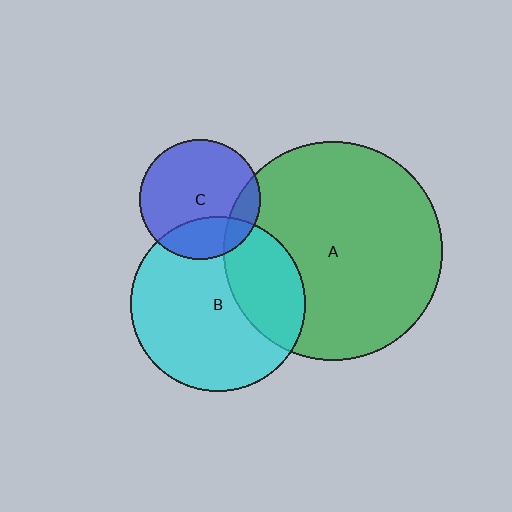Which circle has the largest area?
Circle A (green).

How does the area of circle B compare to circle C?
Approximately 2.1 times.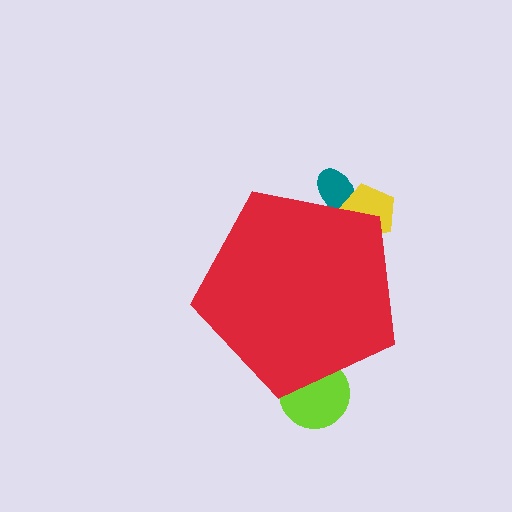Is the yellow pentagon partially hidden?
Yes, the yellow pentagon is partially hidden behind the red pentagon.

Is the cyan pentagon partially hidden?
Yes, the cyan pentagon is partially hidden behind the red pentagon.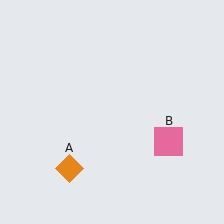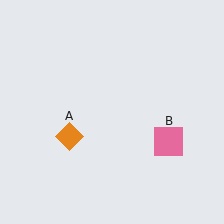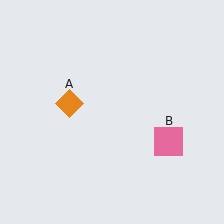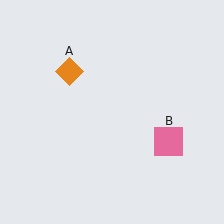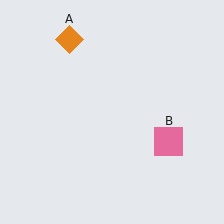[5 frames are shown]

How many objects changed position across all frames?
1 object changed position: orange diamond (object A).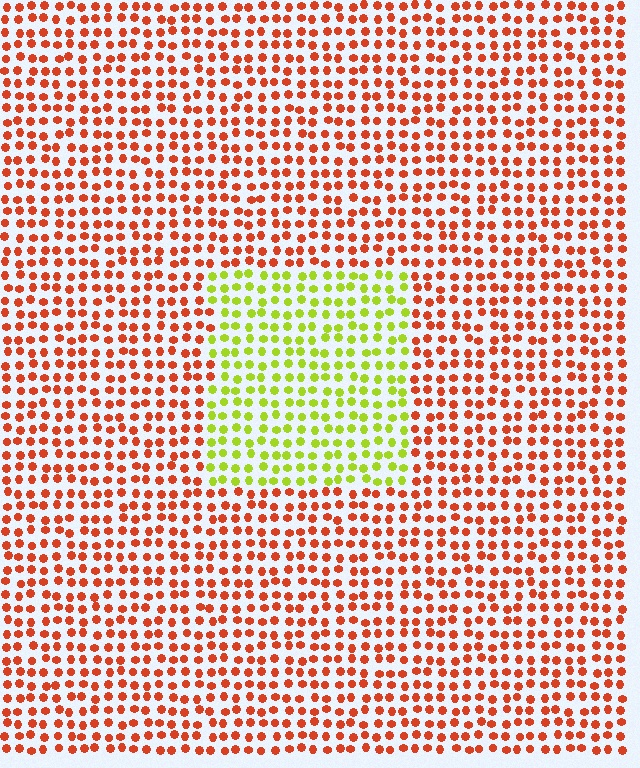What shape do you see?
I see a rectangle.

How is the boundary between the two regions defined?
The boundary is defined purely by a slight shift in hue (about 69 degrees). Spacing, size, and orientation are identical on both sides.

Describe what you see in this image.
The image is filled with small red elements in a uniform arrangement. A rectangle-shaped region is visible where the elements are tinted to a slightly different hue, forming a subtle color boundary.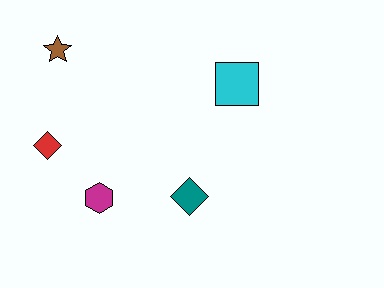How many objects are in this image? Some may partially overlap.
There are 5 objects.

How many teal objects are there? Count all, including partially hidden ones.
There is 1 teal object.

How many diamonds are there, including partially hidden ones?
There are 2 diamonds.